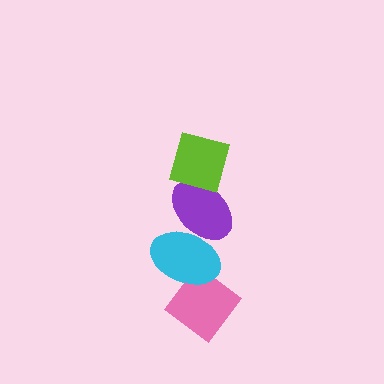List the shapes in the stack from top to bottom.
From top to bottom: the lime square, the purple ellipse, the cyan ellipse, the pink diamond.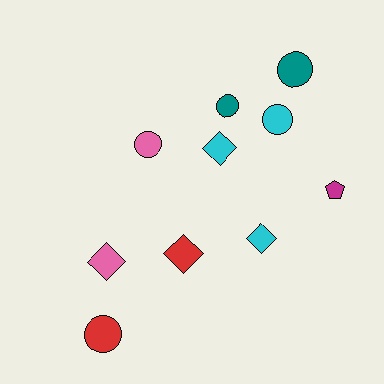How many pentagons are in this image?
There is 1 pentagon.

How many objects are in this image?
There are 10 objects.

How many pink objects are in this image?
There are 2 pink objects.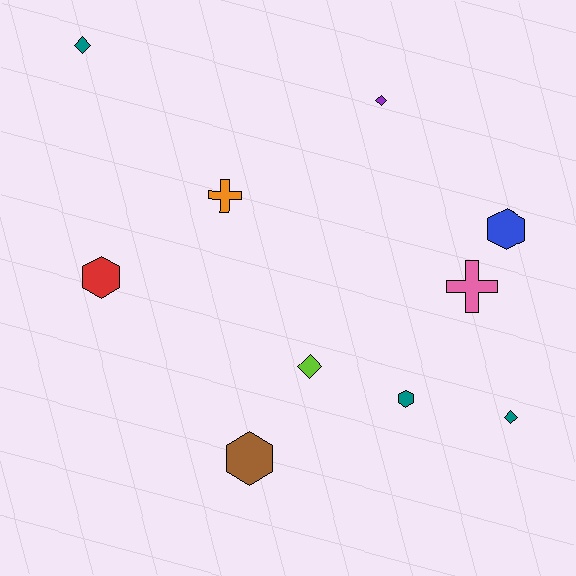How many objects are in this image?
There are 10 objects.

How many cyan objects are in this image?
There are no cyan objects.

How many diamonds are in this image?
There are 4 diamonds.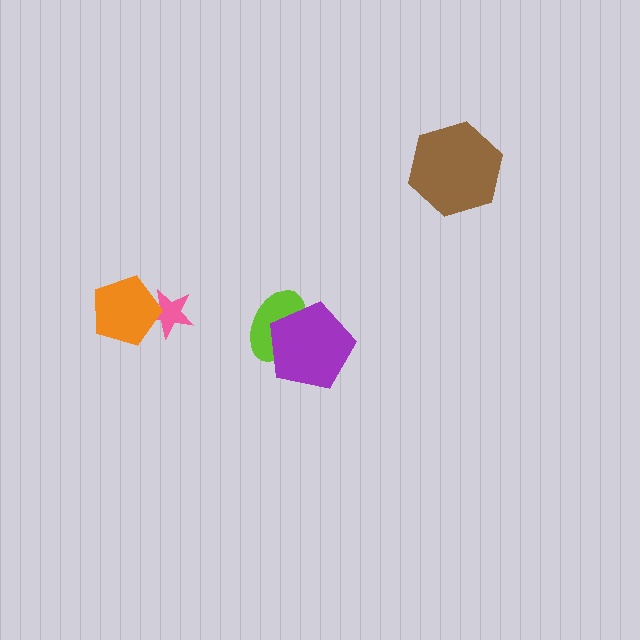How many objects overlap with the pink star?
1 object overlaps with the pink star.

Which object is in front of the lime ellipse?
The purple pentagon is in front of the lime ellipse.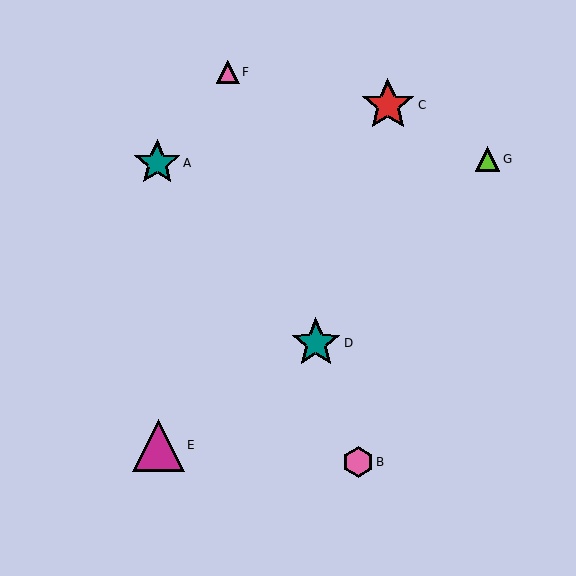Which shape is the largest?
The red star (labeled C) is the largest.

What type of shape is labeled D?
Shape D is a teal star.